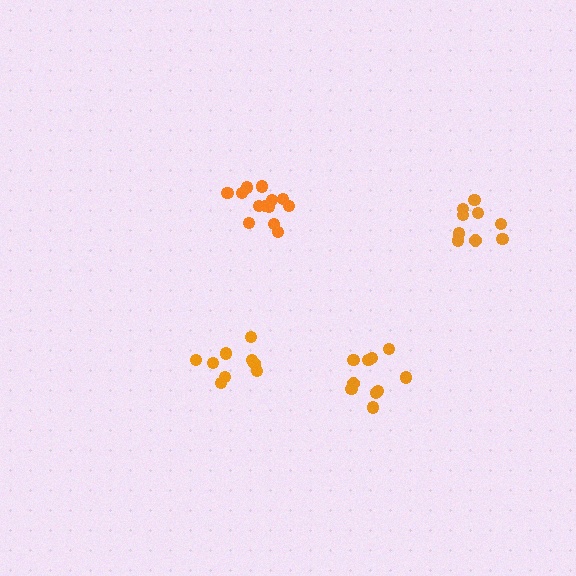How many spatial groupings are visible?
There are 4 spatial groupings.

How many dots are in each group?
Group 1: 14 dots, Group 2: 9 dots, Group 3: 10 dots, Group 4: 9 dots (42 total).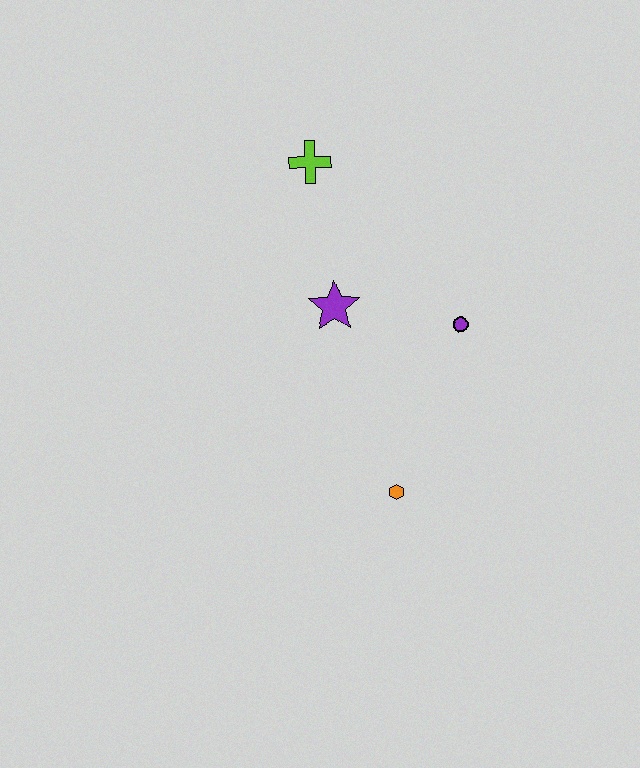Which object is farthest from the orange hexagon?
The lime cross is farthest from the orange hexagon.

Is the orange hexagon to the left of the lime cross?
No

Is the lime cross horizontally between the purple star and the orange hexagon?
No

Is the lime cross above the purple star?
Yes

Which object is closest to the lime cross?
The purple star is closest to the lime cross.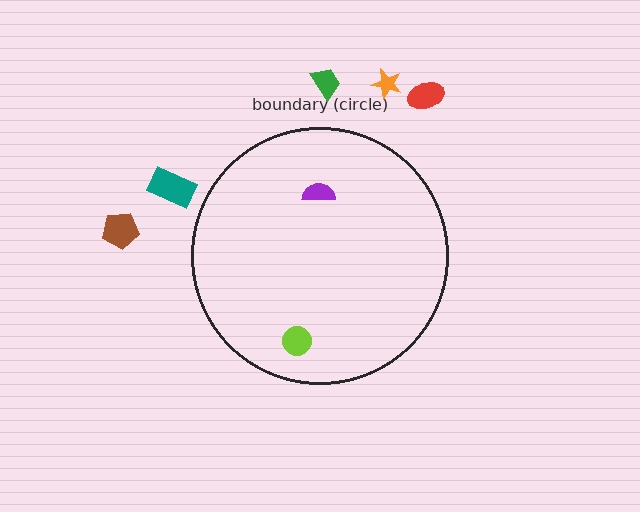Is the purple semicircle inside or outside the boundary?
Inside.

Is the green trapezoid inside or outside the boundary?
Outside.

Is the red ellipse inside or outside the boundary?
Outside.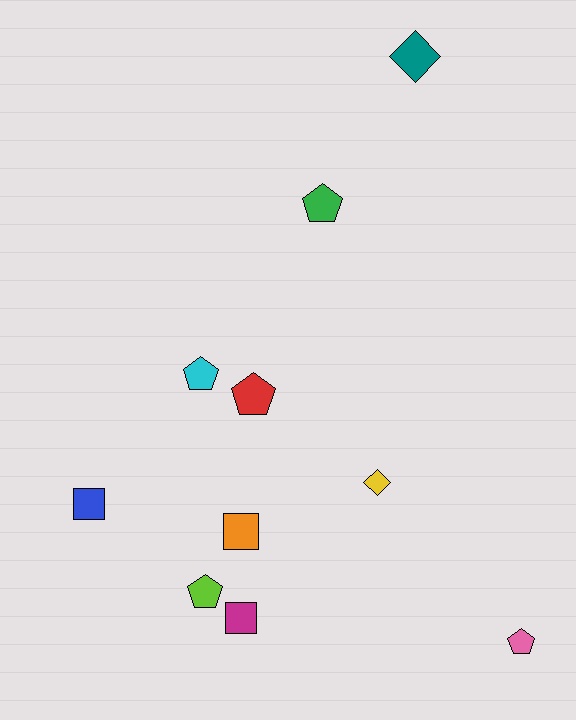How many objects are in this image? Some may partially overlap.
There are 10 objects.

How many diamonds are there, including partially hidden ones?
There are 2 diamonds.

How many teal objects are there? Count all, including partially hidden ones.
There is 1 teal object.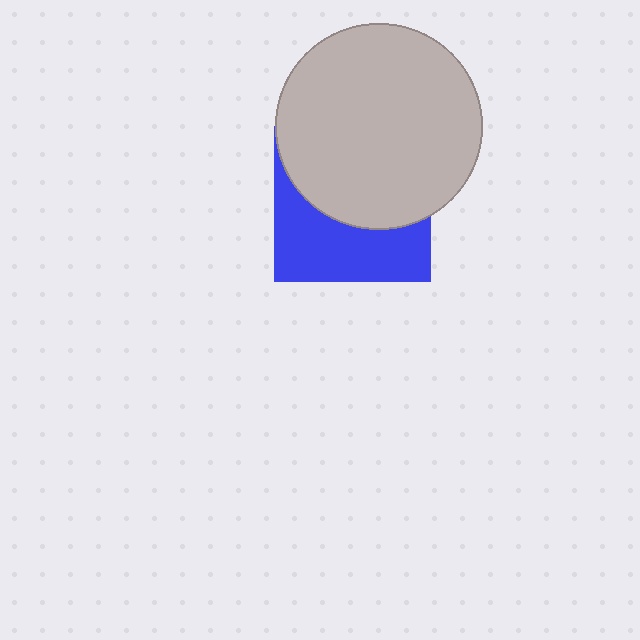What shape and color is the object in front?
The object in front is a light gray circle.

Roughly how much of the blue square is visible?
A small part of it is visible (roughly 44%).